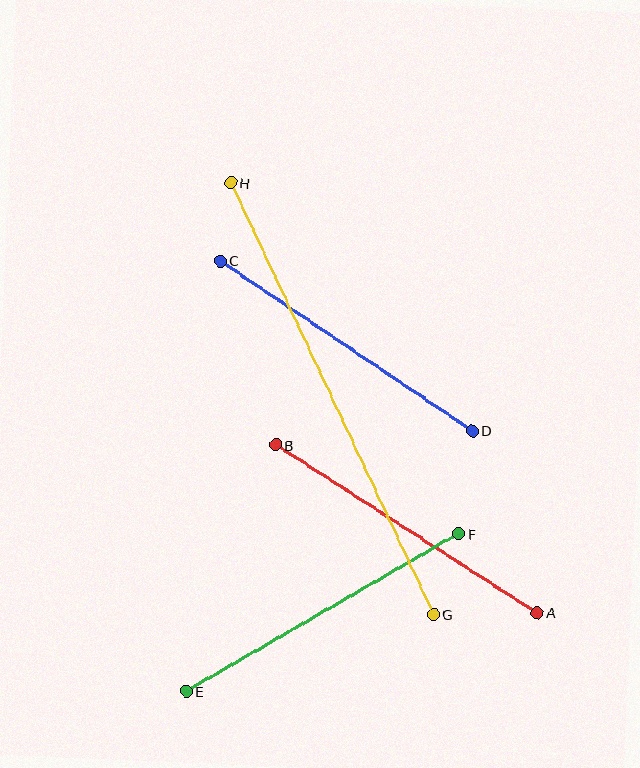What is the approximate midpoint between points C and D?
The midpoint is at approximately (346, 346) pixels.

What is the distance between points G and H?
The distance is approximately 477 pixels.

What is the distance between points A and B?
The distance is approximately 311 pixels.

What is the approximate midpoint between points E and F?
The midpoint is at approximately (322, 612) pixels.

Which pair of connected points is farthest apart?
Points G and H are farthest apart.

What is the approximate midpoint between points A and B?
The midpoint is at approximately (406, 529) pixels.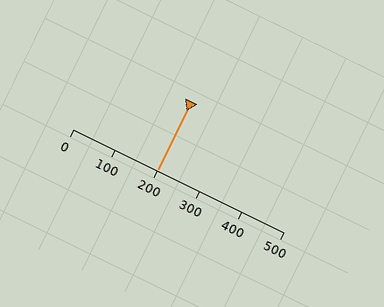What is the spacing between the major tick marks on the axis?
The major ticks are spaced 100 apart.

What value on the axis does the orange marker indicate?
The marker indicates approximately 200.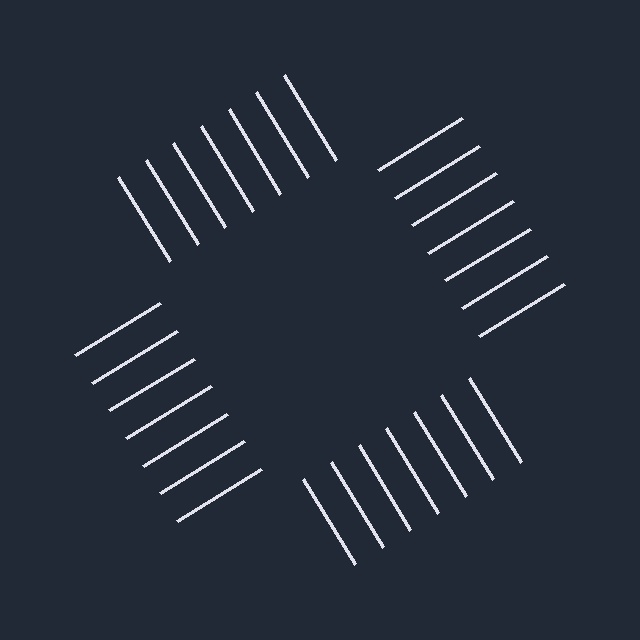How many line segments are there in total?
28 — 7 along each of the 4 edges.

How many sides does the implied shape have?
4 sides — the line-ends trace a square.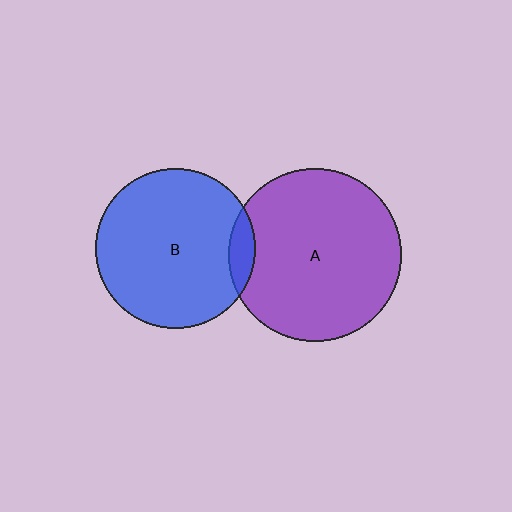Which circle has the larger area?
Circle A (purple).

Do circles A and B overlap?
Yes.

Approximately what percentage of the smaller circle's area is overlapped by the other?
Approximately 10%.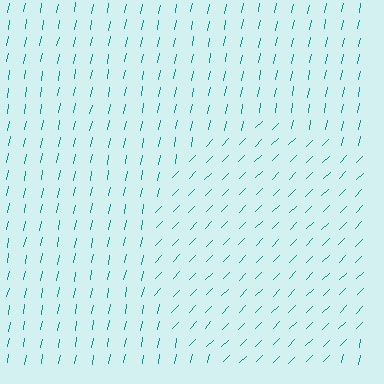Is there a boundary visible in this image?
Yes, there is a texture boundary formed by a change in line orientation.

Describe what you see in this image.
The image is filled with small teal line segments. A circle region in the image has lines oriented differently from the surrounding lines, creating a visible texture boundary.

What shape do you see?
I see a circle.